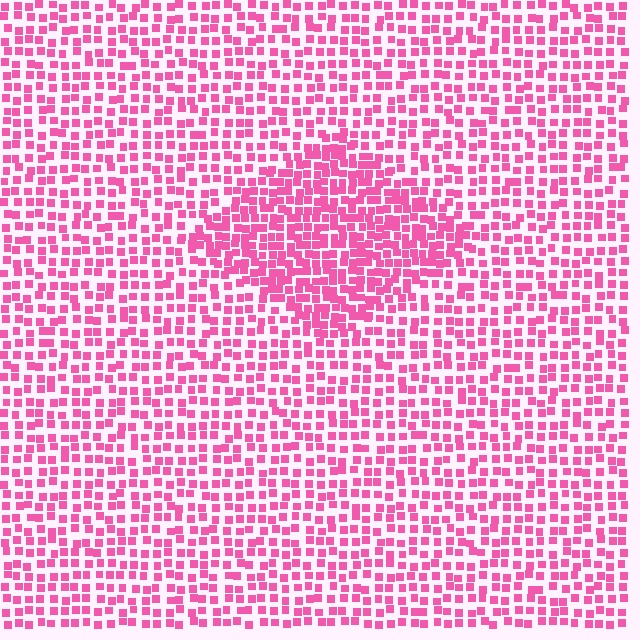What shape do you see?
I see a diamond.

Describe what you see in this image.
The image contains small pink elements arranged at two different densities. A diamond-shaped region is visible where the elements are more densely packed than the surrounding area.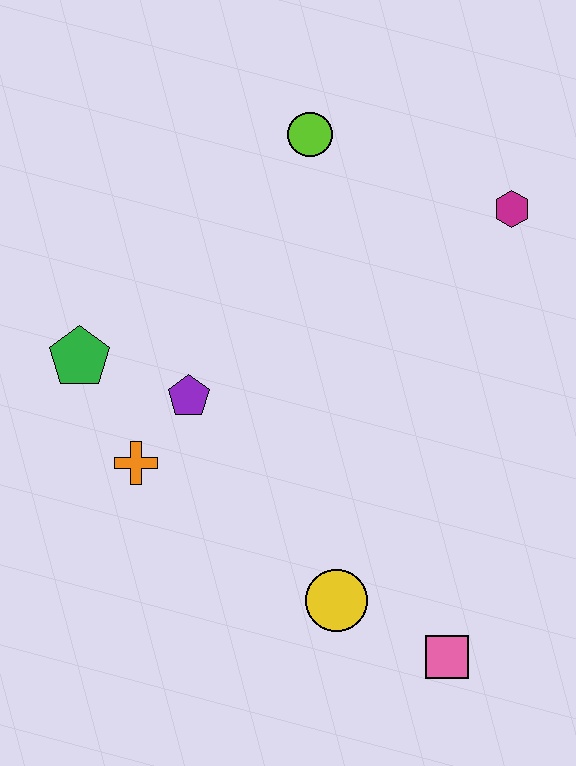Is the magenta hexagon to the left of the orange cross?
No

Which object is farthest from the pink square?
The lime circle is farthest from the pink square.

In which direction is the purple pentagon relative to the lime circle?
The purple pentagon is below the lime circle.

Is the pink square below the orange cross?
Yes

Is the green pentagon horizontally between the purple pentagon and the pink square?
No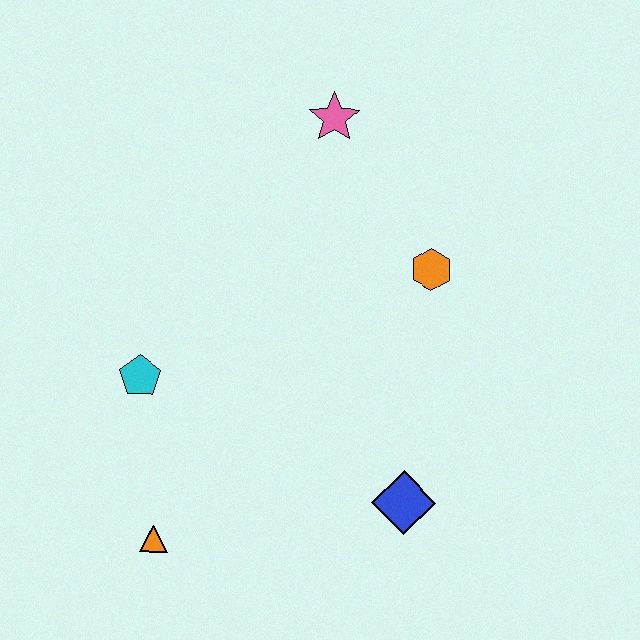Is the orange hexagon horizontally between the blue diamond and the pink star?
No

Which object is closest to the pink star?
The orange hexagon is closest to the pink star.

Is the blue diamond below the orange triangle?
No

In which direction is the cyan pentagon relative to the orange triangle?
The cyan pentagon is above the orange triangle.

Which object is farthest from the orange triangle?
The pink star is farthest from the orange triangle.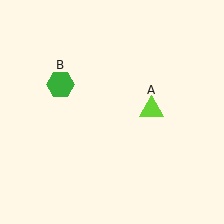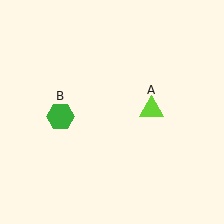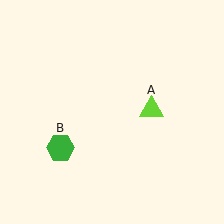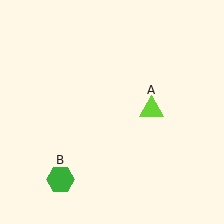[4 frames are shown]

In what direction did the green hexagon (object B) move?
The green hexagon (object B) moved down.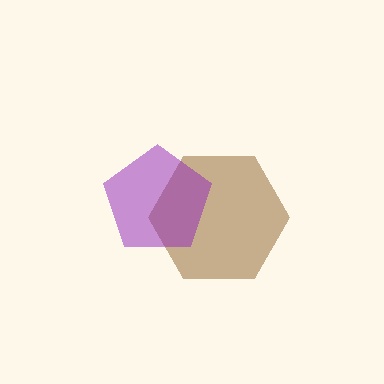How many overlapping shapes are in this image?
There are 2 overlapping shapes in the image.